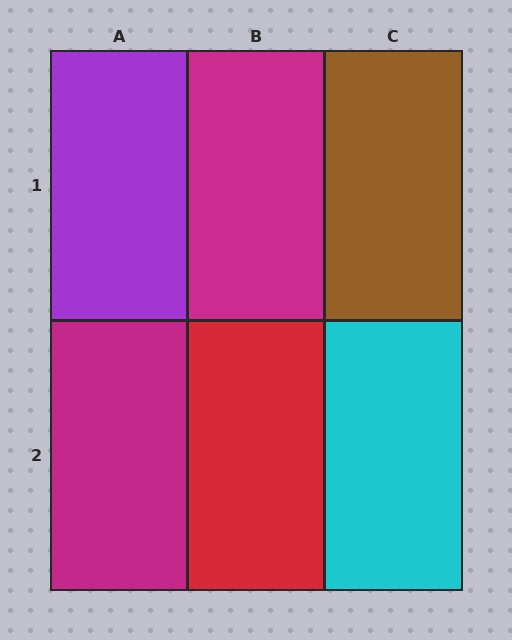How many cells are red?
1 cell is red.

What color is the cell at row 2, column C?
Cyan.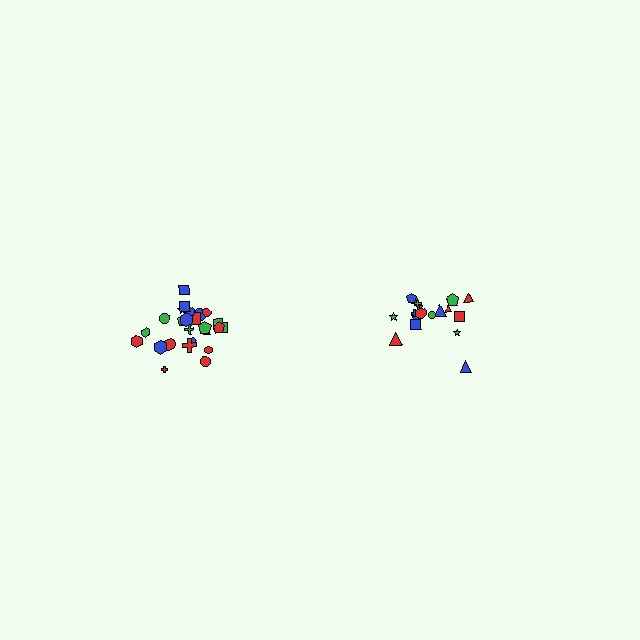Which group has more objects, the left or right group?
The left group.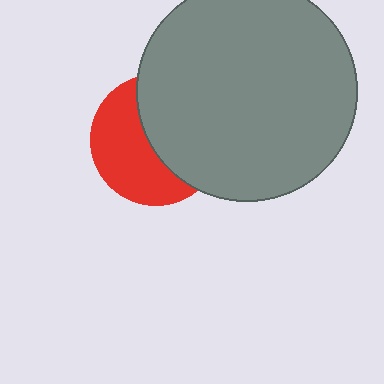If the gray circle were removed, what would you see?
You would see the complete red circle.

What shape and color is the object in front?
The object in front is a gray circle.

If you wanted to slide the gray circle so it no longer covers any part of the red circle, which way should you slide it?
Slide it right — that is the most direct way to separate the two shapes.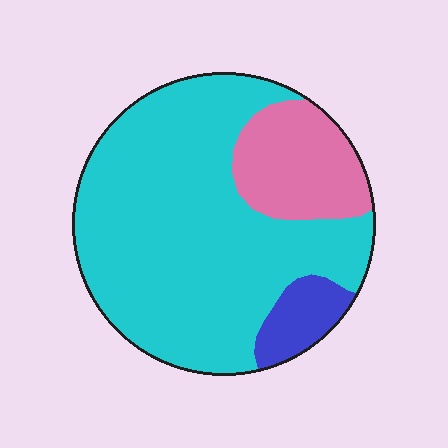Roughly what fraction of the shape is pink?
Pink takes up about one sixth (1/6) of the shape.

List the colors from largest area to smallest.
From largest to smallest: cyan, pink, blue.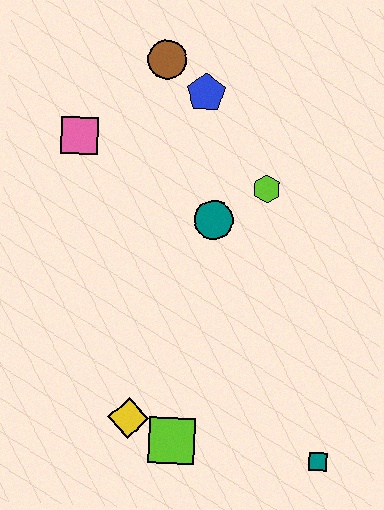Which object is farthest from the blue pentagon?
The teal square is farthest from the blue pentagon.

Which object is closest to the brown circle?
The blue pentagon is closest to the brown circle.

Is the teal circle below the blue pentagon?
Yes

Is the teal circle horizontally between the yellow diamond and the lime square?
No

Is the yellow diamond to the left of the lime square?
Yes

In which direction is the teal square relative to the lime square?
The teal square is to the right of the lime square.